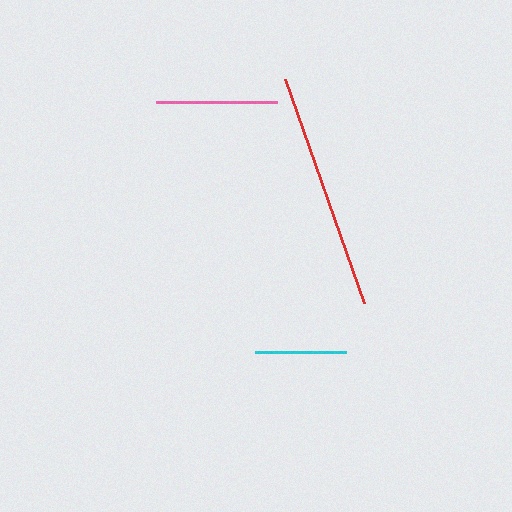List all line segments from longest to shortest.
From longest to shortest: red, pink, cyan.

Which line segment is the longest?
The red line is the longest at approximately 237 pixels.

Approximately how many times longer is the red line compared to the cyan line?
The red line is approximately 2.6 times the length of the cyan line.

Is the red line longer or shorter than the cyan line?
The red line is longer than the cyan line.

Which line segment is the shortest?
The cyan line is the shortest at approximately 91 pixels.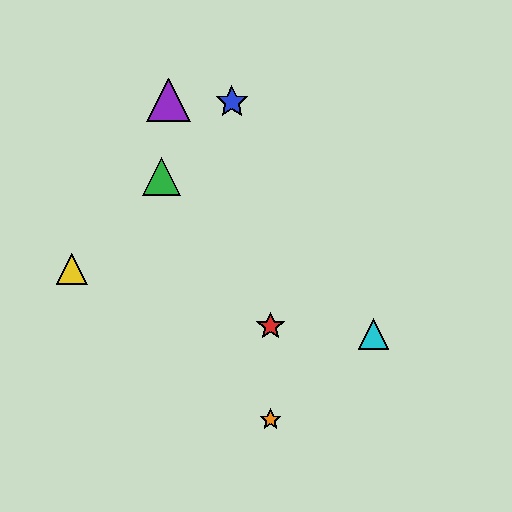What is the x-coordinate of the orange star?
The orange star is at x≈270.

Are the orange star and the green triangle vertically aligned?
No, the orange star is at x≈270 and the green triangle is at x≈162.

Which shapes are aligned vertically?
The red star, the orange star are aligned vertically.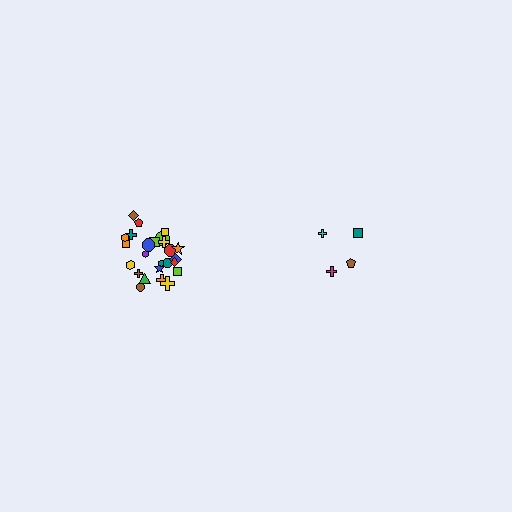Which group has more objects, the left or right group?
The left group.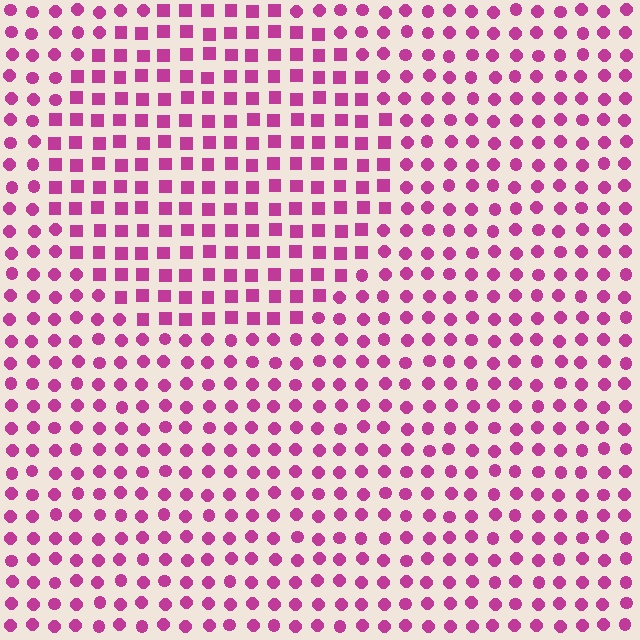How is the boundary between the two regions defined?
The boundary is defined by a change in element shape: squares inside vs. circles outside. All elements share the same color and spacing.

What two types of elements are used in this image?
The image uses squares inside the circle region and circles outside it.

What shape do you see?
I see a circle.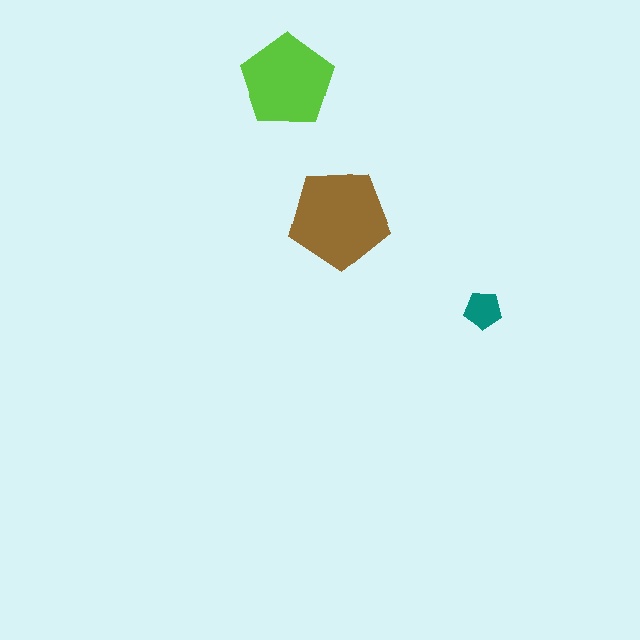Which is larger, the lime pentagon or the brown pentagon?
The brown one.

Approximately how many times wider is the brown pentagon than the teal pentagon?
About 2.5 times wider.